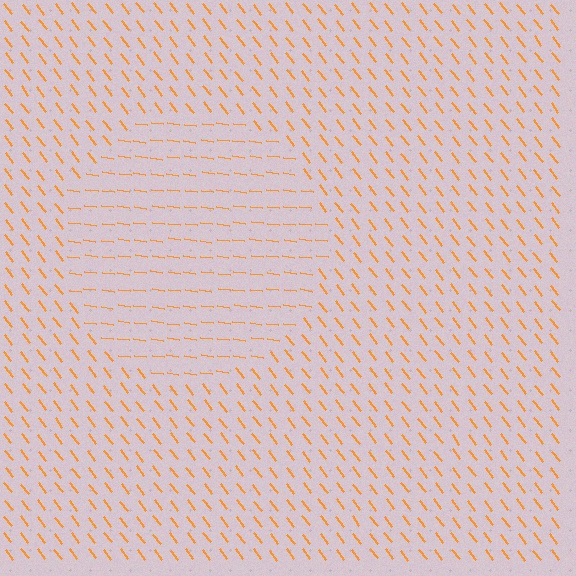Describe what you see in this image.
The image is filled with small orange line segments. A circle region in the image has lines oriented differently from the surrounding lines, creating a visible texture boundary.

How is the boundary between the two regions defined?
The boundary is defined purely by a change in line orientation (approximately 45 degrees difference). All lines are the same color and thickness.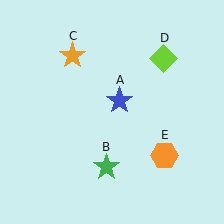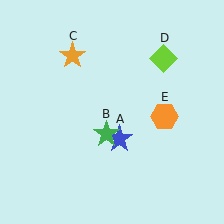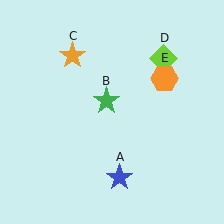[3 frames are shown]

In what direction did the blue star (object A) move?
The blue star (object A) moved down.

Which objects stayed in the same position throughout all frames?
Orange star (object C) and lime diamond (object D) remained stationary.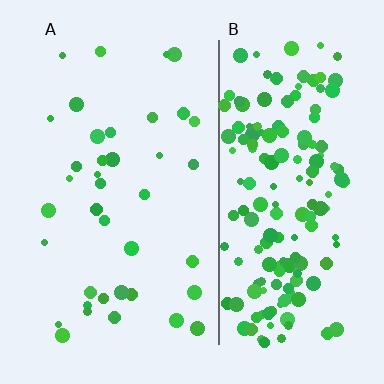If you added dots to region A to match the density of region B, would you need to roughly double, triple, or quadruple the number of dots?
Approximately quadruple.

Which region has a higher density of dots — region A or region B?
B (the right).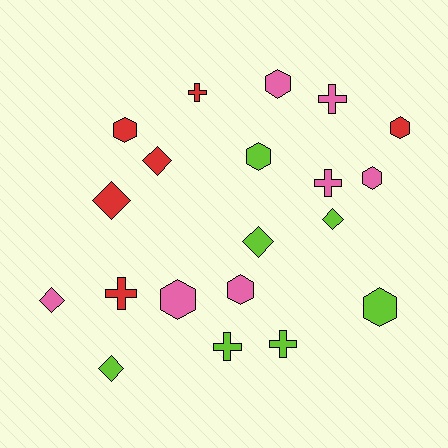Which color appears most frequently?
Lime, with 7 objects.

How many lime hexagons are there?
There are 2 lime hexagons.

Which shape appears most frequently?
Hexagon, with 8 objects.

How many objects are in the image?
There are 20 objects.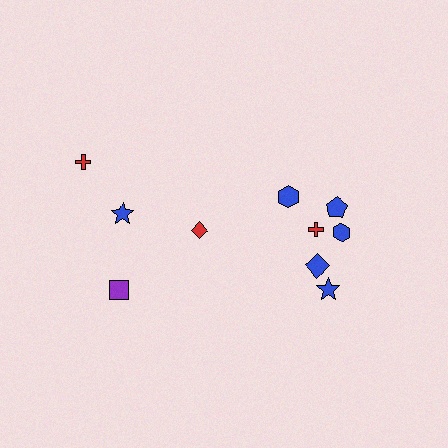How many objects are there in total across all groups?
There are 10 objects.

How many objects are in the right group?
There are 6 objects.